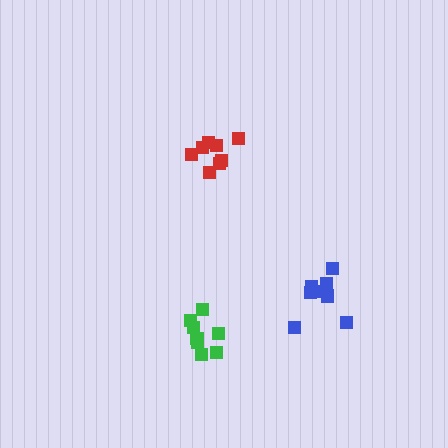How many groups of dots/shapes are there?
There are 3 groups.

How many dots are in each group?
Group 1: 9 dots, Group 2: 8 dots, Group 3: 8 dots (25 total).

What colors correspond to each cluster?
The clusters are colored: blue, green, red.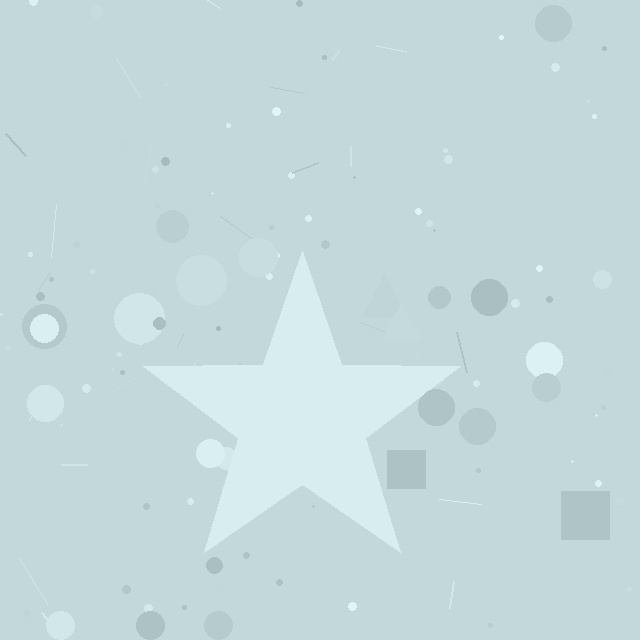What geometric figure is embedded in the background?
A star is embedded in the background.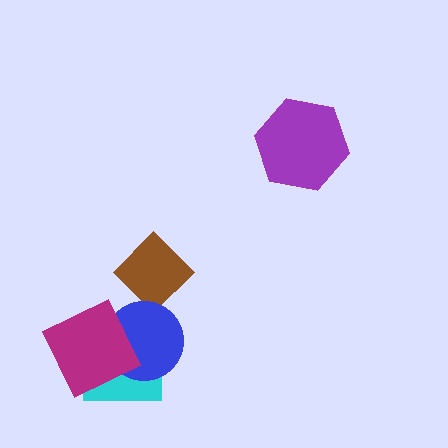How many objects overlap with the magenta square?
2 objects overlap with the magenta square.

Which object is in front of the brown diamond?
The blue circle is in front of the brown diamond.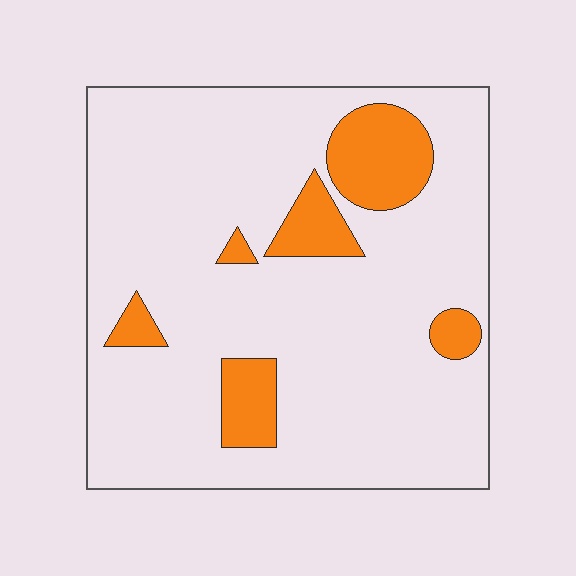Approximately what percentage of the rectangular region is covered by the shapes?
Approximately 15%.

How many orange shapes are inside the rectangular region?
6.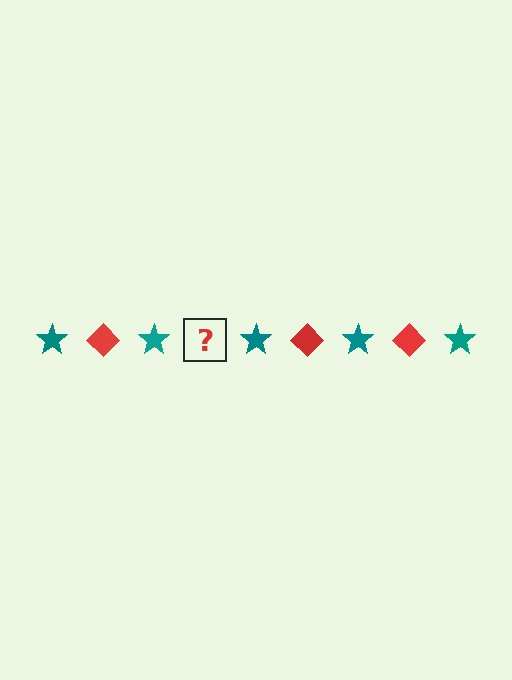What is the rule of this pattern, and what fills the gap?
The rule is that the pattern alternates between teal star and red diamond. The gap should be filled with a red diamond.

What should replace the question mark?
The question mark should be replaced with a red diamond.